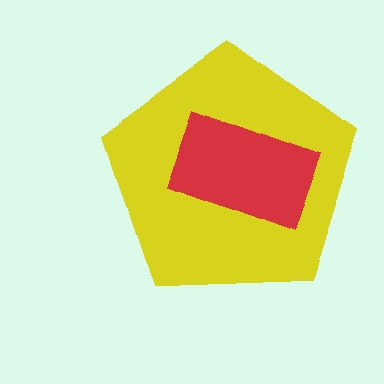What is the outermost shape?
The yellow pentagon.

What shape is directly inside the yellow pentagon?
The red rectangle.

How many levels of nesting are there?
2.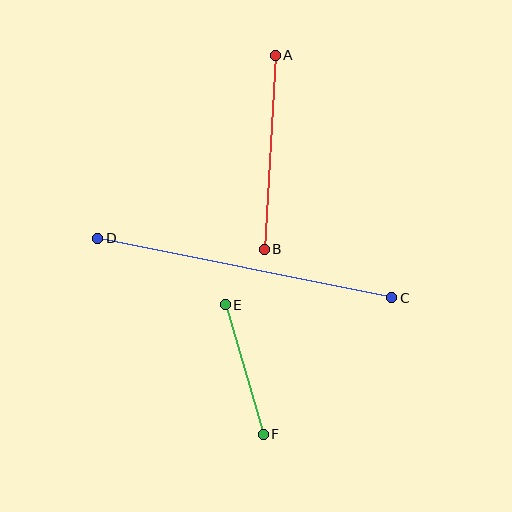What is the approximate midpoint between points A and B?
The midpoint is at approximately (270, 152) pixels.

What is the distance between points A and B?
The distance is approximately 194 pixels.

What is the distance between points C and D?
The distance is approximately 300 pixels.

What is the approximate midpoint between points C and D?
The midpoint is at approximately (245, 268) pixels.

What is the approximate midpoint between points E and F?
The midpoint is at approximately (244, 370) pixels.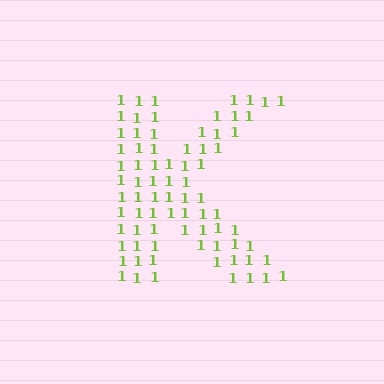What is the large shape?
The large shape is the letter K.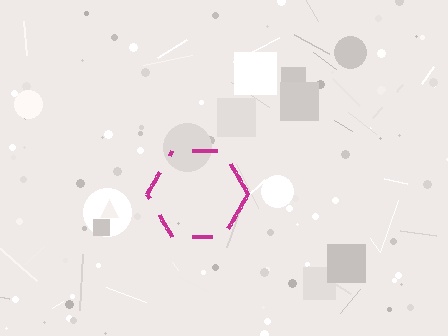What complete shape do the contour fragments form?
The contour fragments form a hexagon.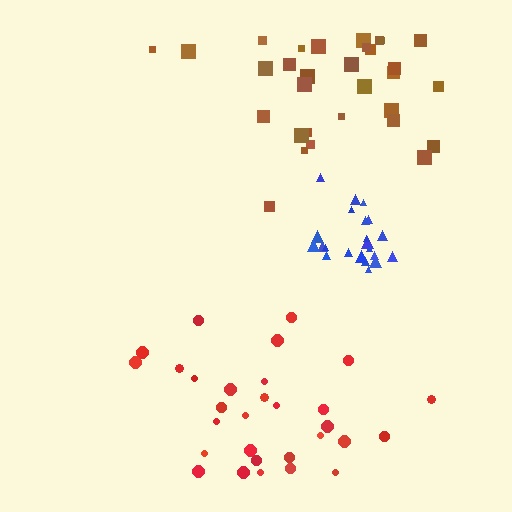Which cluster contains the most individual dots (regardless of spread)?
Brown (31).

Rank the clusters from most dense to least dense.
blue, brown, red.